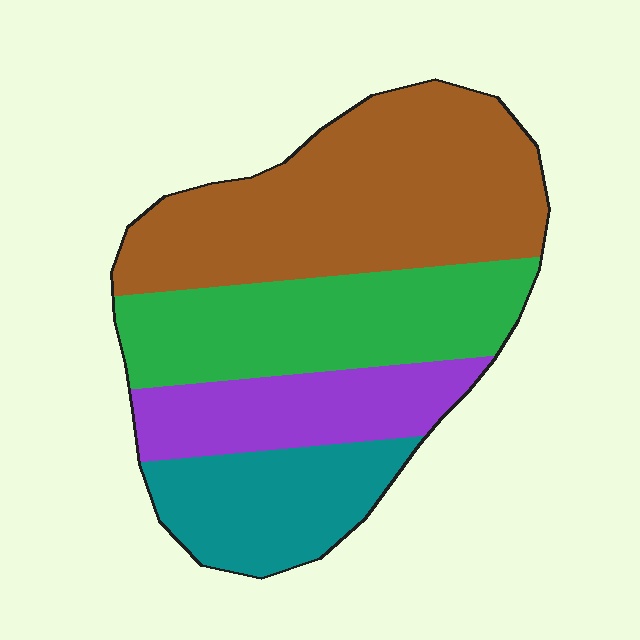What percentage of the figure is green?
Green takes up about one quarter (1/4) of the figure.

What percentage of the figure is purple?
Purple covers about 15% of the figure.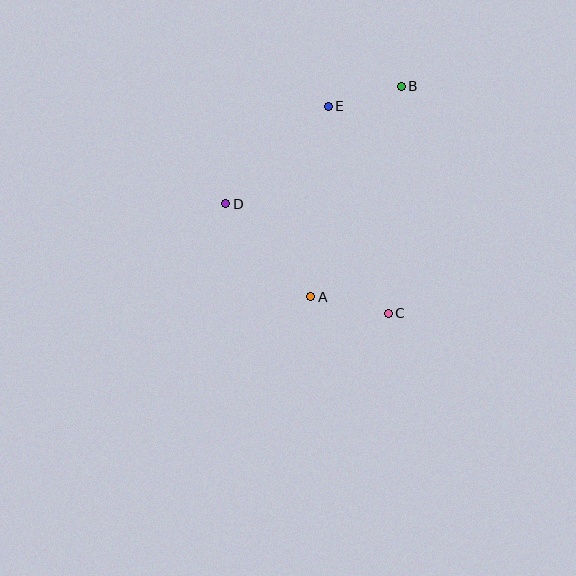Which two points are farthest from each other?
Points A and B are farthest from each other.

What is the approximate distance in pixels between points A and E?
The distance between A and E is approximately 191 pixels.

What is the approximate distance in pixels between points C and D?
The distance between C and D is approximately 196 pixels.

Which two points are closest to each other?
Points B and E are closest to each other.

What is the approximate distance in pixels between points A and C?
The distance between A and C is approximately 79 pixels.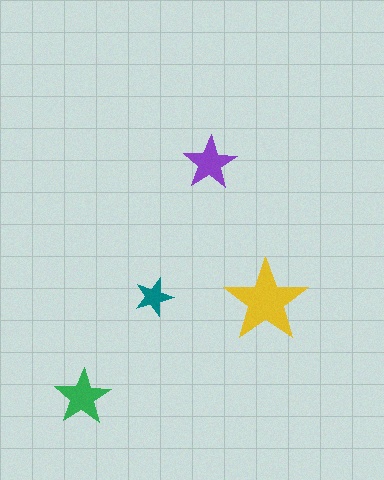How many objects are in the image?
There are 4 objects in the image.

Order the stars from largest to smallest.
the yellow one, the green one, the purple one, the teal one.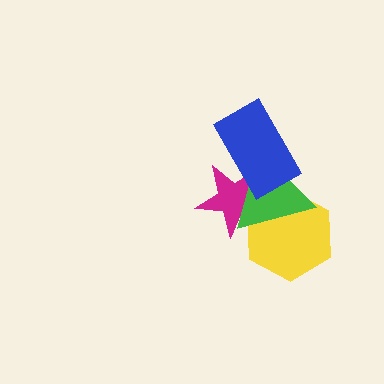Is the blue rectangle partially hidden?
No, no other shape covers it.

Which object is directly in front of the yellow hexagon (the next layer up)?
The magenta star is directly in front of the yellow hexagon.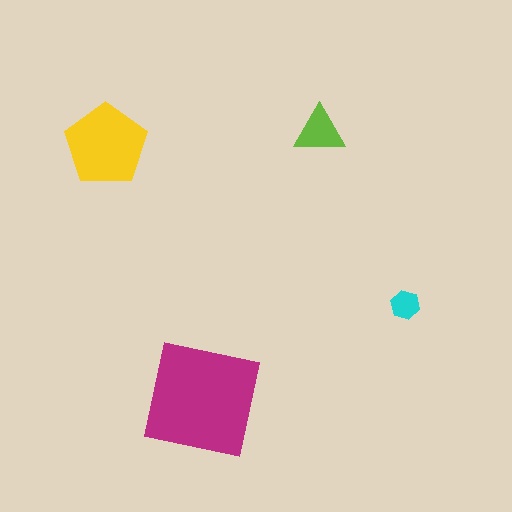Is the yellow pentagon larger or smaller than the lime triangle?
Larger.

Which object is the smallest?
The cyan hexagon.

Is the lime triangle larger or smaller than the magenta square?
Smaller.